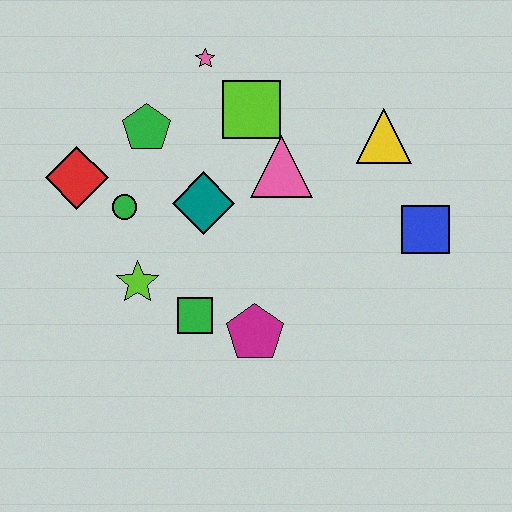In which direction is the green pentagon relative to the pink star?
The green pentagon is below the pink star.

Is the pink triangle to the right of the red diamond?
Yes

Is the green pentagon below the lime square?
Yes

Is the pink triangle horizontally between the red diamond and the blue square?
Yes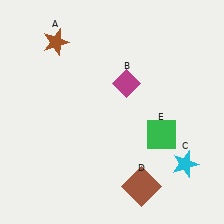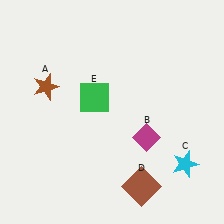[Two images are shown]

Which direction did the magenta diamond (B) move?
The magenta diamond (B) moved down.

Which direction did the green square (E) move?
The green square (E) moved left.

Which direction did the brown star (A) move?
The brown star (A) moved down.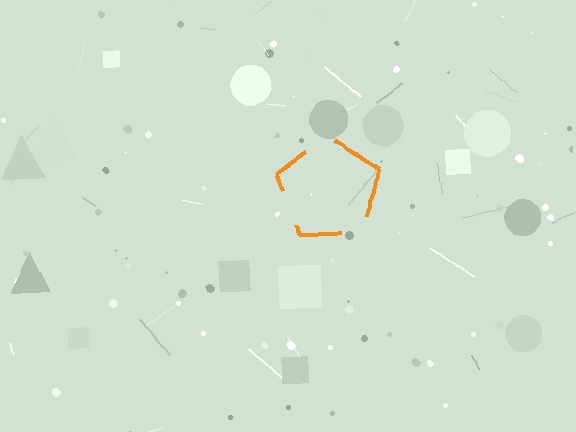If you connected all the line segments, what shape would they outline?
They would outline a pentagon.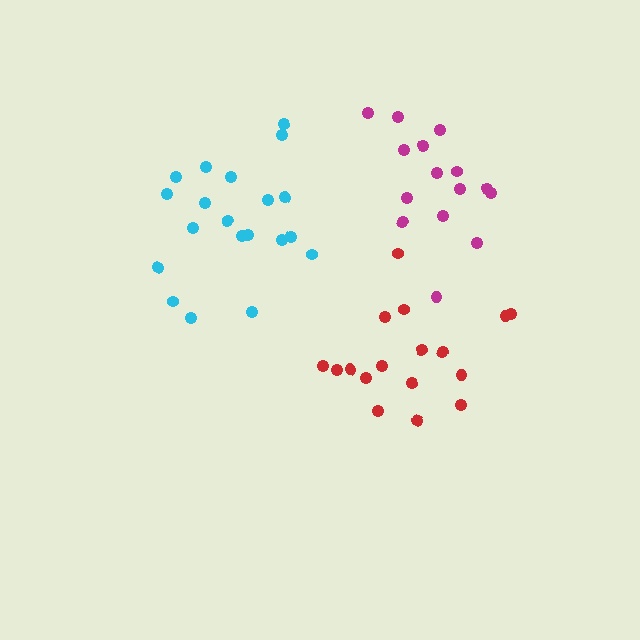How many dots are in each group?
Group 1: 17 dots, Group 2: 15 dots, Group 3: 20 dots (52 total).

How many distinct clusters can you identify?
There are 3 distinct clusters.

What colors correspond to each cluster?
The clusters are colored: red, magenta, cyan.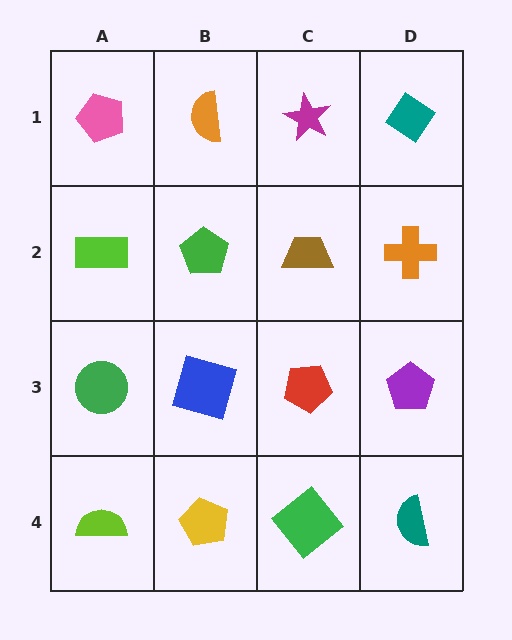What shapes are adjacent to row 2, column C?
A magenta star (row 1, column C), a red pentagon (row 3, column C), a green pentagon (row 2, column B), an orange cross (row 2, column D).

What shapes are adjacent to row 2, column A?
A pink pentagon (row 1, column A), a green circle (row 3, column A), a green pentagon (row 2, column B).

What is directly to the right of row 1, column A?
An orange semicircle.